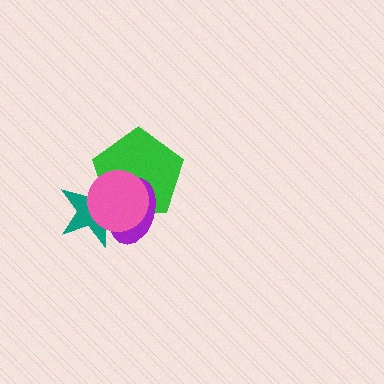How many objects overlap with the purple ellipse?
3 objects overlap with the purple ellipse.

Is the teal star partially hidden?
Yes, it is partially covered by another shape.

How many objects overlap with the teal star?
3 objects overlap with the teal star.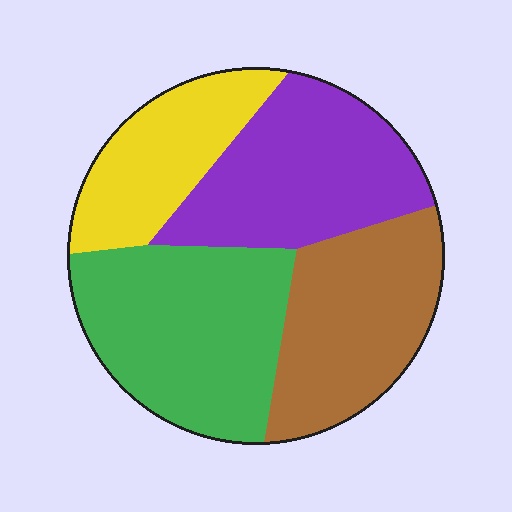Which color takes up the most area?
Green, at roughly 30%.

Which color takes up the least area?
Yellow, at roughly 20%.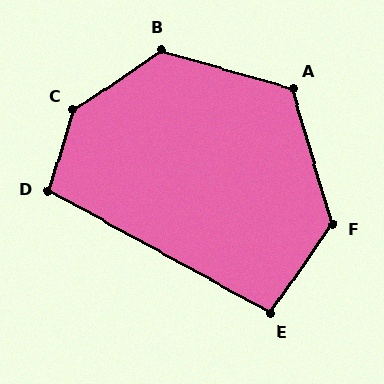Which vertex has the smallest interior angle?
E, at approximately 96 degrees.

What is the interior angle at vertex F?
Approximately 128 degrees (obtuse).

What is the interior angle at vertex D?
Approximately 101 degrees (obtuse).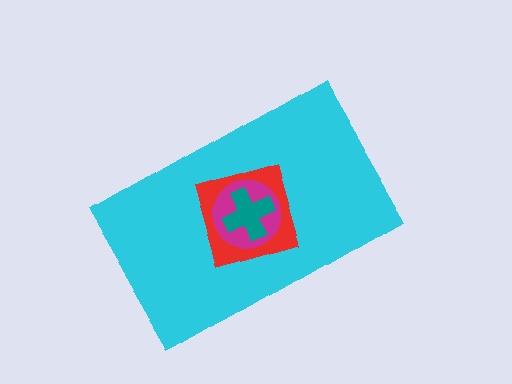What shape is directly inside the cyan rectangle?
The red diamond.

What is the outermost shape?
The cyan rectangle.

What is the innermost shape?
The teal cross.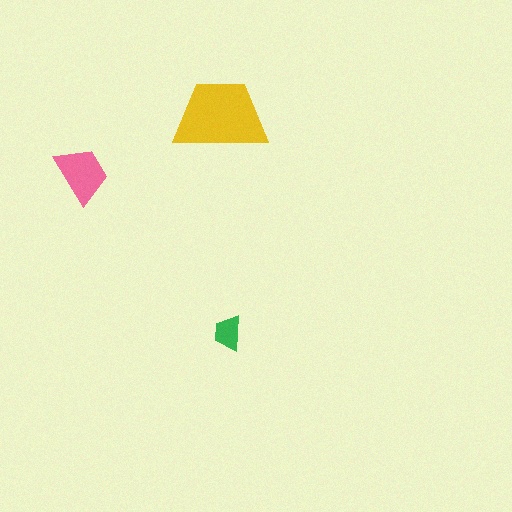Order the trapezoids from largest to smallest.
the yellow one, the pink one, the green one.